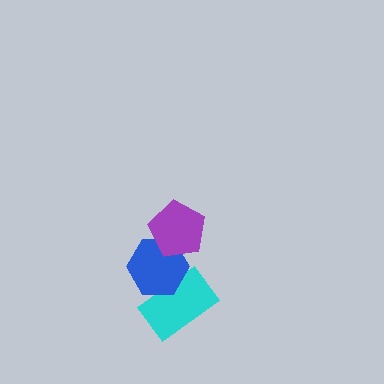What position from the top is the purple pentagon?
The purple pentagon is 1st from the top.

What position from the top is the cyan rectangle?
The cyan rectangle is 3rd from the top.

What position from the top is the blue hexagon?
The blue hexagon is 2nd from the top.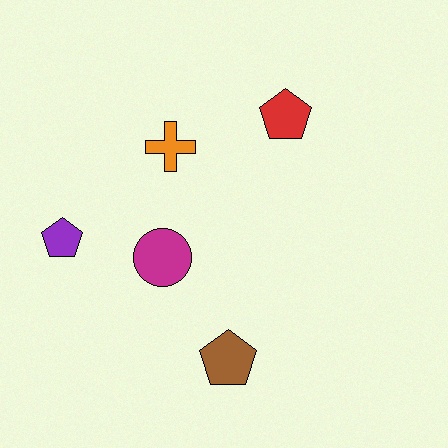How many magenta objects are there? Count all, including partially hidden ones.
There is 1 magenta object.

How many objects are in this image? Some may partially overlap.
There are 5 objects.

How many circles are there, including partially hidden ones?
There is 1 circle.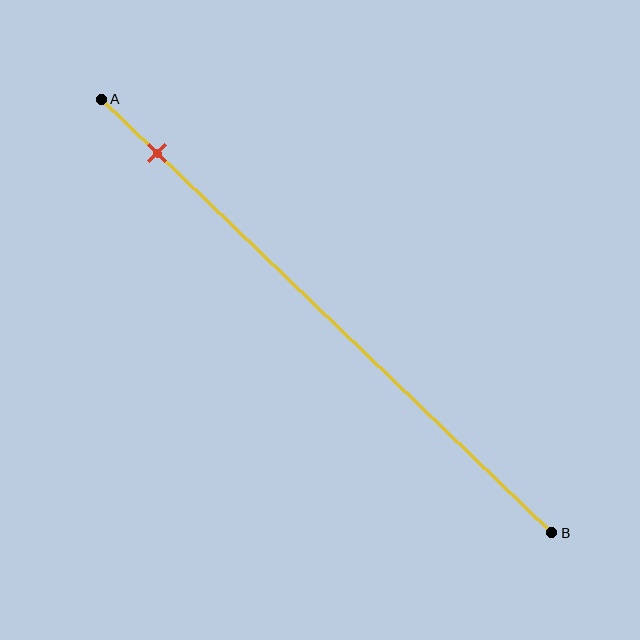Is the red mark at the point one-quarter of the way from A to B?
No, the mark is at about 10% from A, not at the 25% one-quarter point.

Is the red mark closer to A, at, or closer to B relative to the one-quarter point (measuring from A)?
The red mark is closer to point A than the one-quarter point of segment AB.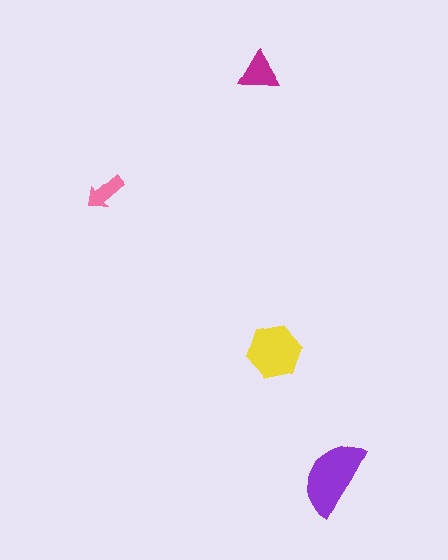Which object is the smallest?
The pink arrow.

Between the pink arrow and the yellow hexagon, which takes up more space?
The yellow hexagon.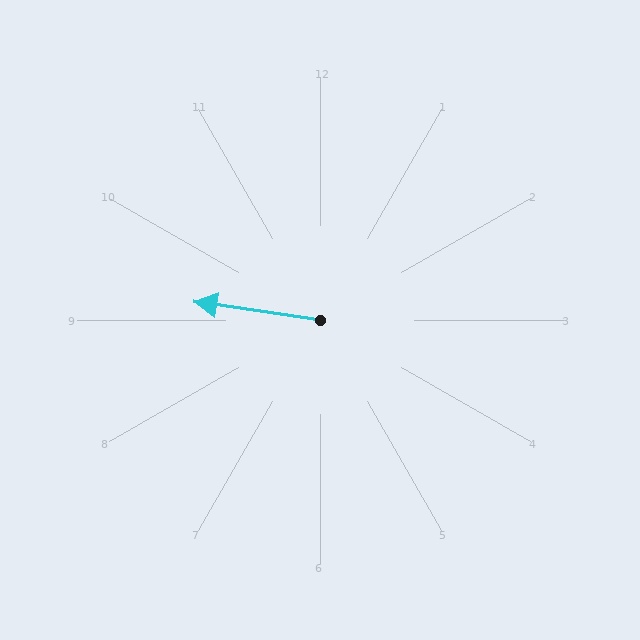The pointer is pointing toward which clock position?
Roughly 9 o'clock.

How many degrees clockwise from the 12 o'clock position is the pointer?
Approximately 278 degrees.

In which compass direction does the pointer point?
West.